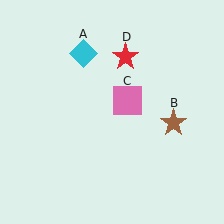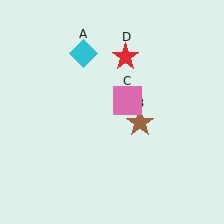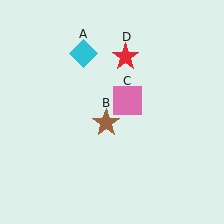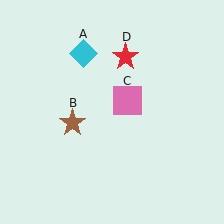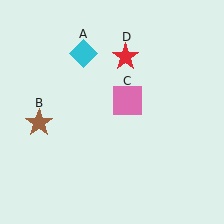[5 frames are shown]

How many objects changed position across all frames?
1 object changed position: brown star (object B).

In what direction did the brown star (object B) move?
The brown star (object B) moved left.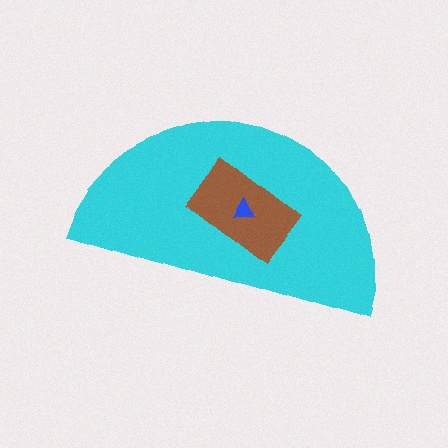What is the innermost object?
The blue triangle.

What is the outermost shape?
The cyan semicircle.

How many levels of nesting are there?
3.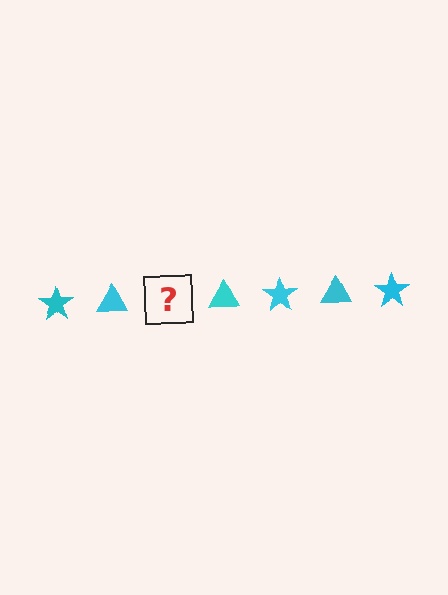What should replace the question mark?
The question mark should be replaced with a cyan star.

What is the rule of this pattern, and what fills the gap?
The rule is that the pattern cycles through star, triangle shapes in cyan. The gap should be filled with a cyan star.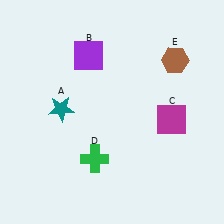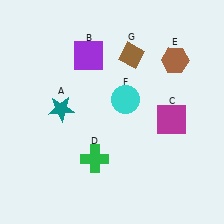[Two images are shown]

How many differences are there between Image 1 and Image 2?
There are 2 differences between the two images.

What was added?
A cyan circle (F), a brown diamond (G) were added in Image 2.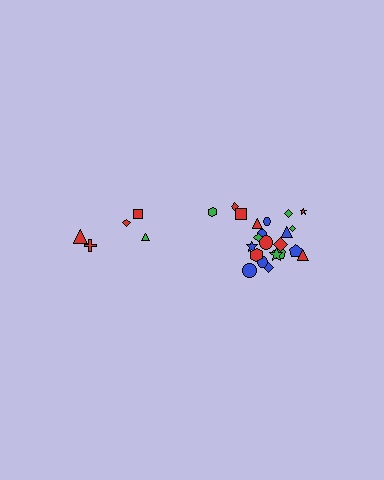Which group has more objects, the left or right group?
The right group.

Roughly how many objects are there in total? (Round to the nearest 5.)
Roughly 25 objects in total.